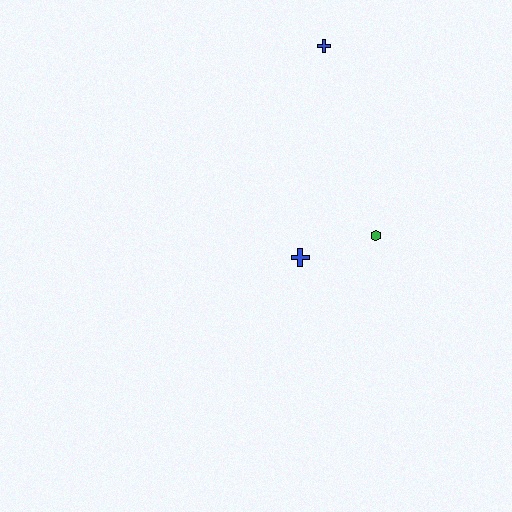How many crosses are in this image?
There are 2 crosses.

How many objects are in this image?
There are 3 objects.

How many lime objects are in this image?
There are no lime objects.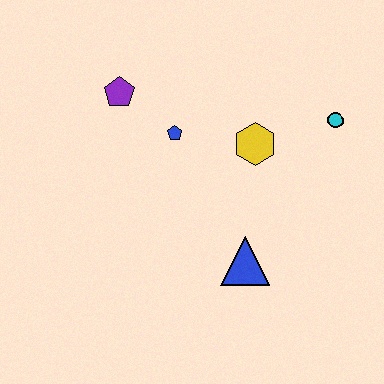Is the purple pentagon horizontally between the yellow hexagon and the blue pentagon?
No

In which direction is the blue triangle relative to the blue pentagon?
The blue triangle is below the blue pentagon.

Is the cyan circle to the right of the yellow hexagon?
Yes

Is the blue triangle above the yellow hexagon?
No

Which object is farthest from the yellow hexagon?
The purple pentagon is farthest from the yellow hexagon.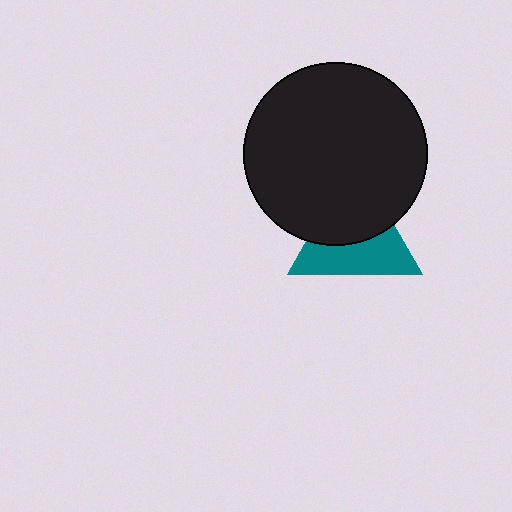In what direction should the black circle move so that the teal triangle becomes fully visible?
The black circle should move up. That is the shortest direction to clear the overlap and leave the teal triangle fully visible.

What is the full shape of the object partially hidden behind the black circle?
The partially hidden object is a teal triangle.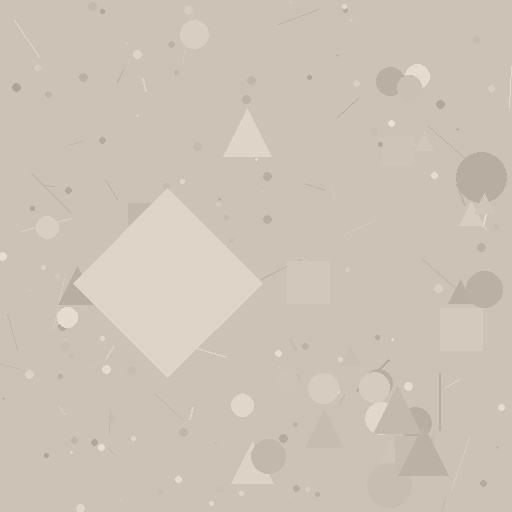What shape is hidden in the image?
A diamond is hidden in the image.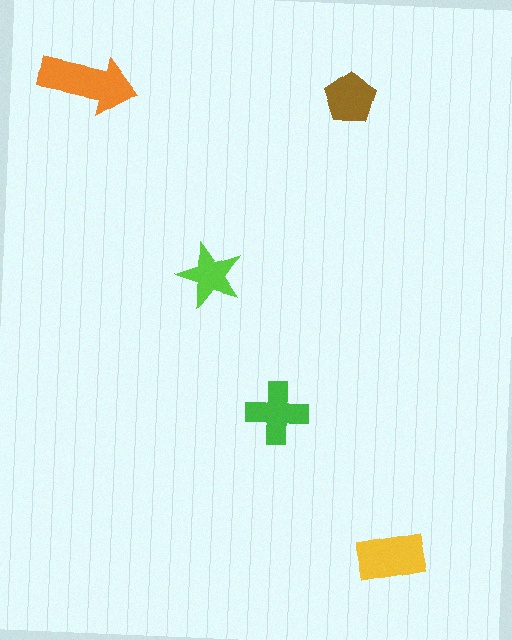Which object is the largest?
The orange arrow.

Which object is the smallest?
The lime star.